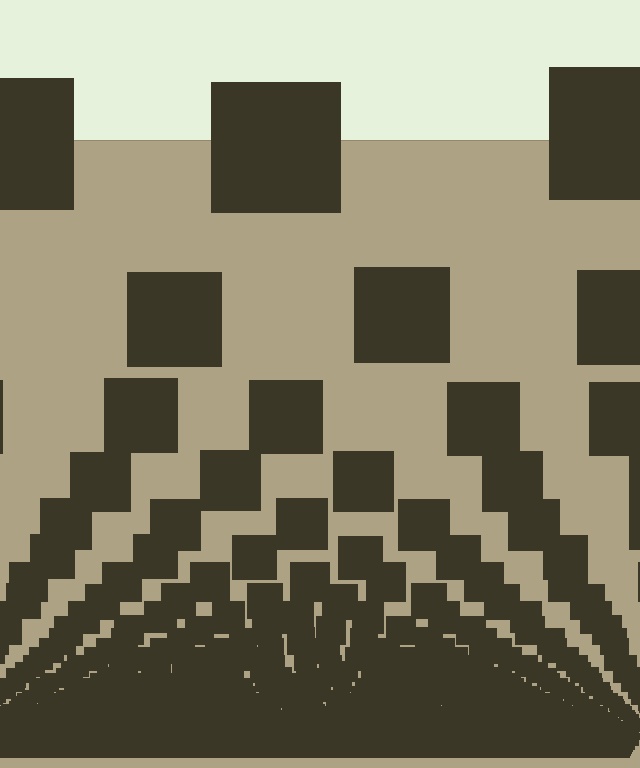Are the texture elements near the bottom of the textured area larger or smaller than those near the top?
Smaller. The gradient is inverted — elements near the bottom are smaller and denser.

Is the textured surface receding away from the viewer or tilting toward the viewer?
The surface appears to tilt toward the viewer. Texture elements get larger and sparser toward the top.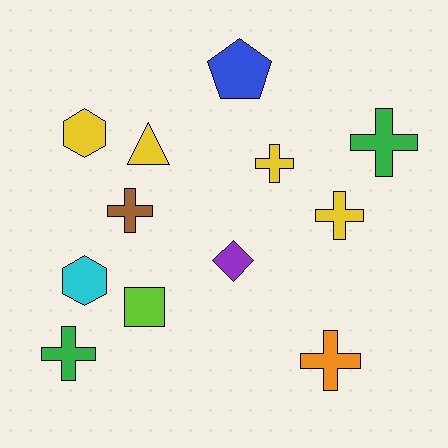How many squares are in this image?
There is 1 square.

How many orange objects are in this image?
There is 1 orange object.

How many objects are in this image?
There are 12 objects.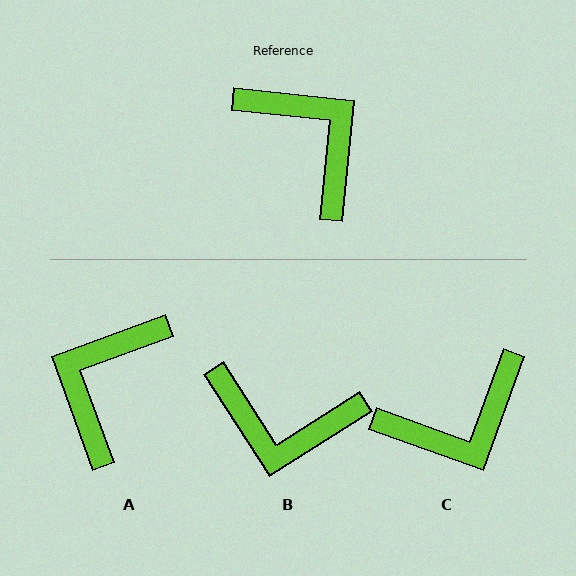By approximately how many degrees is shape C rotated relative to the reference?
Approximately 104 degrees clockwise.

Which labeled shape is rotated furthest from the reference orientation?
B, about 142 degrees away.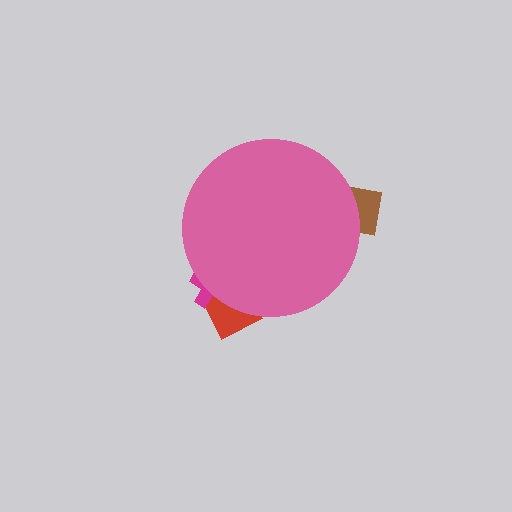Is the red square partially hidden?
Yes, the red square is partially hidden behind the pink circle.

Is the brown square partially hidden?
Yes, the brown square is partially hidden behind the pink circle.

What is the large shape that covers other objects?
A pink circle.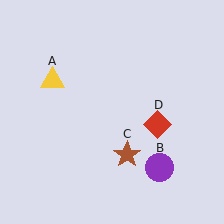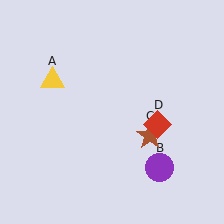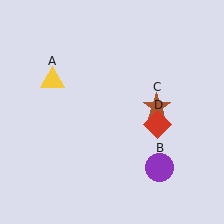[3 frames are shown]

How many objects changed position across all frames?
1 object changed position: brown star (object C).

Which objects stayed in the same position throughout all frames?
Yellow triangle (object A) and purple circle (object B) and red diamond (object D) remained stationary.